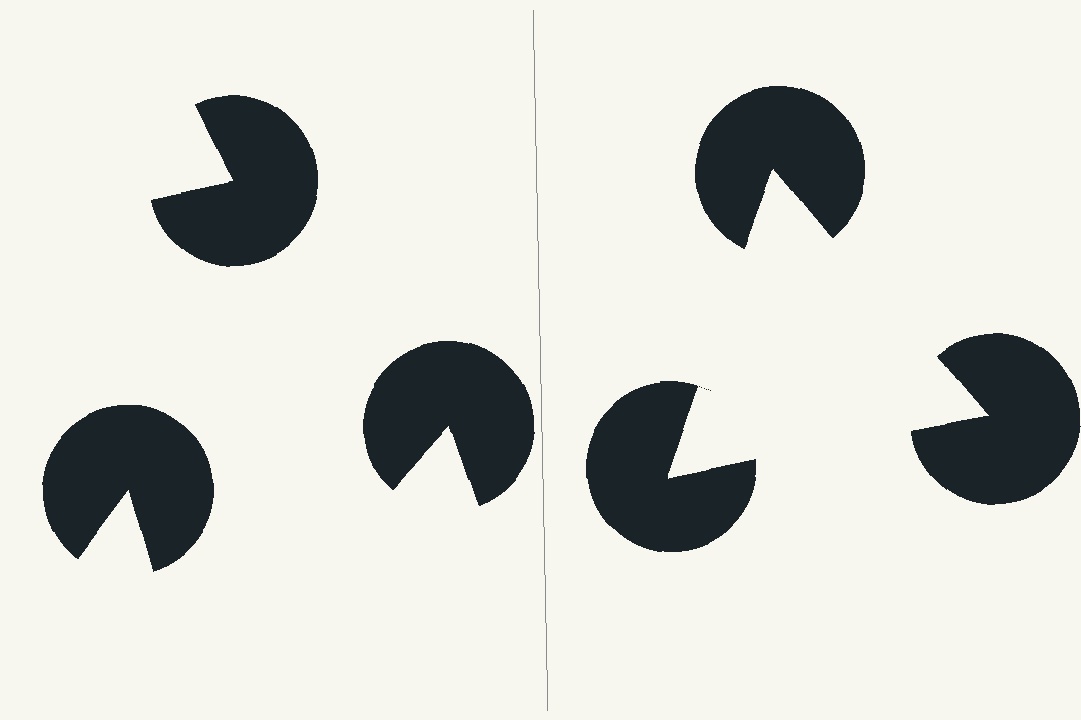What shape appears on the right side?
An illusory triangle.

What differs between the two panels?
The pac-man discs are positioned identically on both sides; only the wedge orientations differ. On the right they align to a triangle; on the left they are misaligned.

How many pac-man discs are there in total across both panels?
6 — 3 on each side.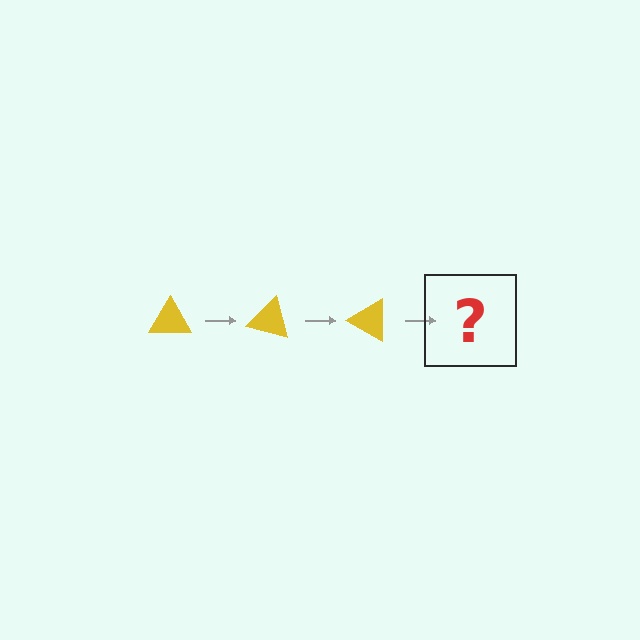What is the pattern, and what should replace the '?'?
The pattern is that the triangle rotates 15 degrees each step. The '?' should be a yellow triangle rotated 45 degrees.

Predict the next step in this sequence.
The next step is a yellow triangle rotated 45 degrees.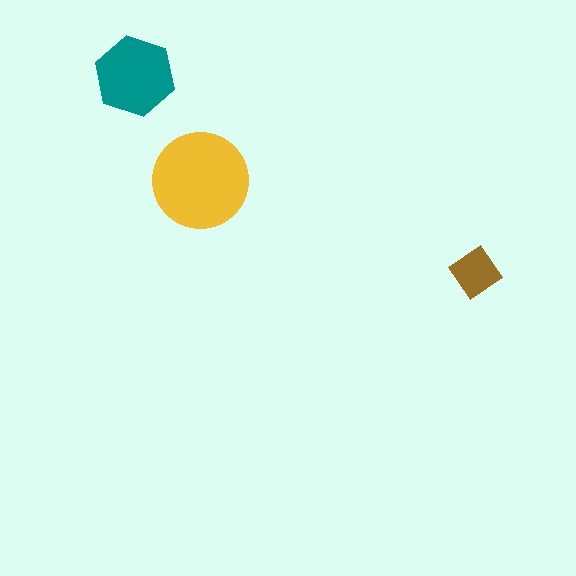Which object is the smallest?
The brown diamond.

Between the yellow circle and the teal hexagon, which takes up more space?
The yellow circle.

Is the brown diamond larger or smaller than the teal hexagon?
Smaller.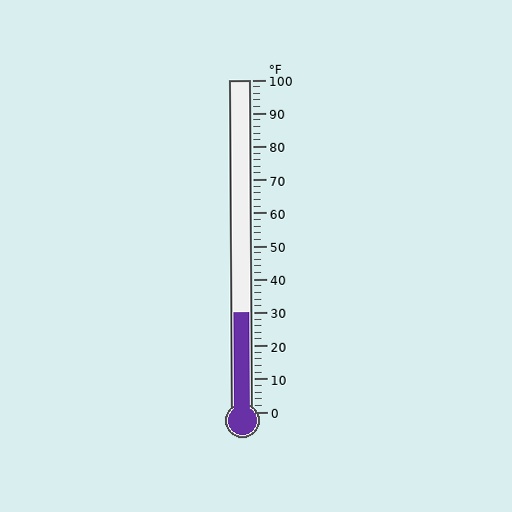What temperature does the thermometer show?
The thermometer shows approximately 30°F.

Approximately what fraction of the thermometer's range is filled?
The thermometer is filled to approximately 30% of its range.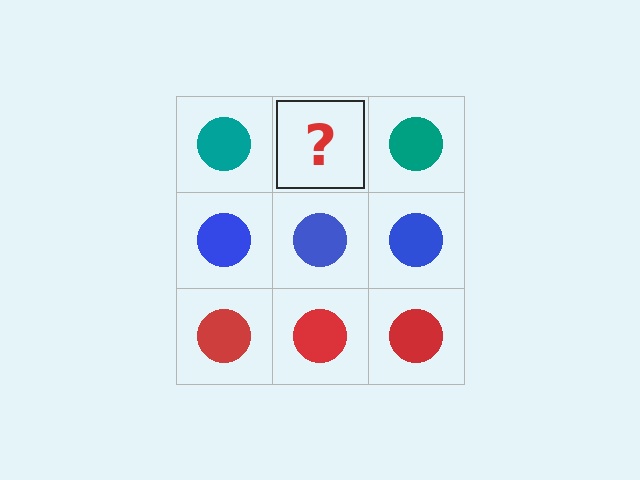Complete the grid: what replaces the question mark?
The question mark should be replaced with a teal circle.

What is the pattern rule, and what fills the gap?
The rule is that each row has a consistent color. The gap should be filled with a teal circle.